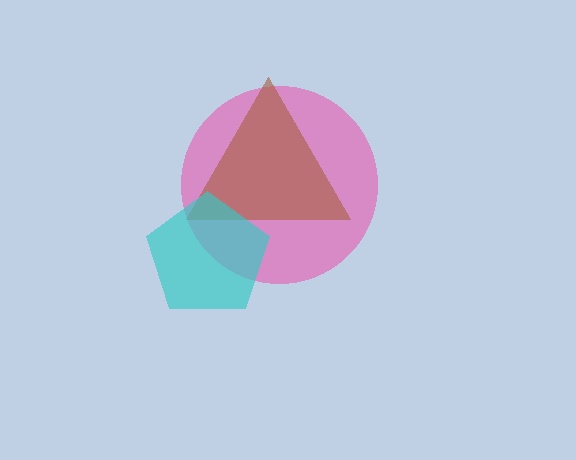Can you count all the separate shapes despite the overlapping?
Yes, there are 3 separate shapes.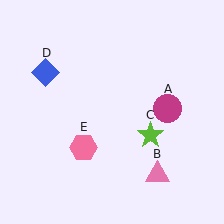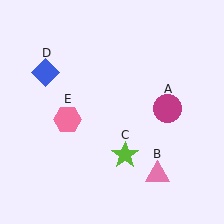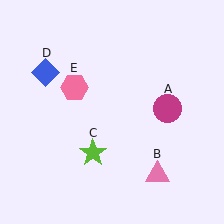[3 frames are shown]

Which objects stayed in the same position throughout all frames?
Magenta circle (object A) and pink triangle (object B) and blue diamond (object D) remained stationary.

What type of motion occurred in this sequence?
The lime star (object C), pink hexagon (object E) rotated clockwise around the center of the scene.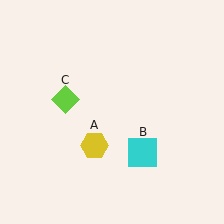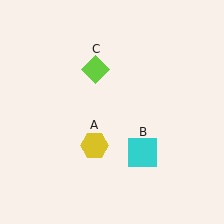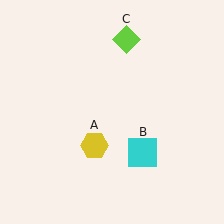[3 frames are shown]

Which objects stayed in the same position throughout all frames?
Yellow hexagon (object A) and cyan square (object B) remained stationary.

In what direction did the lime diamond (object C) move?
The lime diamond (object C) moved up and to the right.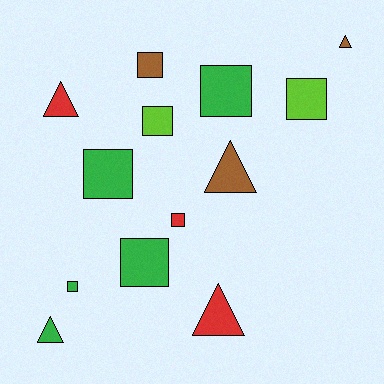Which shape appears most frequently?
Square, with 8 objects.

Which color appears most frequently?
Green, with 5 objects.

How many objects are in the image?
There are 13 objects.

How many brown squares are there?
There is 1 brown square.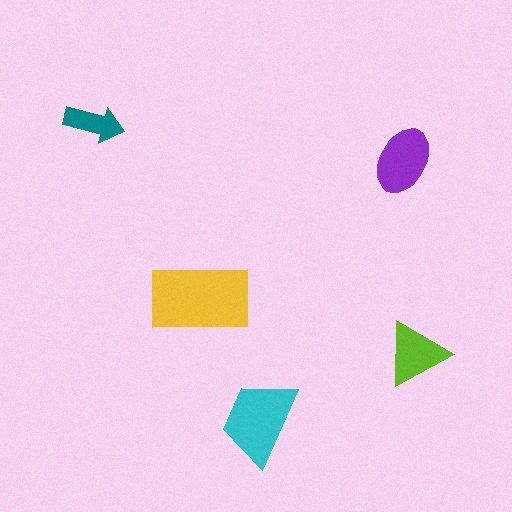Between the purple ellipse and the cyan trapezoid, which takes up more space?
The cyan trapezoid.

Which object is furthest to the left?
The teal arrow is leftmost.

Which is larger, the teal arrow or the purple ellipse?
The purple ellipse.